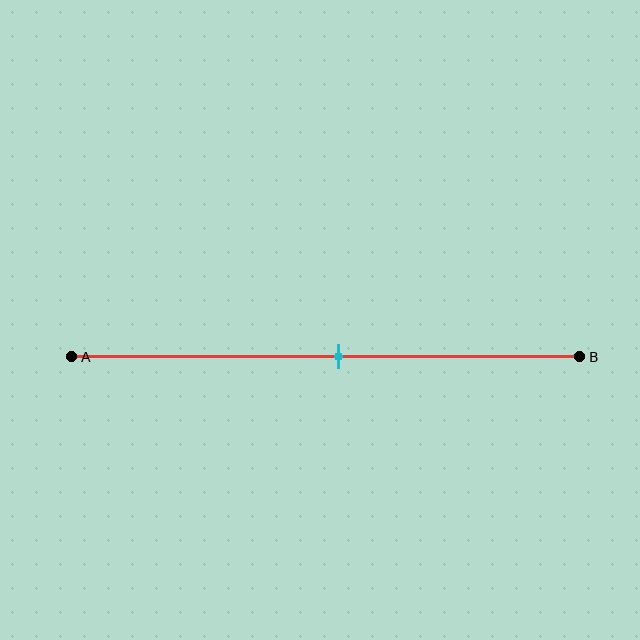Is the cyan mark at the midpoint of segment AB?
Yes, the mark is approximately at the midpoint.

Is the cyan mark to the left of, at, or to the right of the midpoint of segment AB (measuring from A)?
The cyan mark is approximately at the midpoint of segment AB.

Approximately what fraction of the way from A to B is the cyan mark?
The cyan mark is approximately 50% of the way from A to B.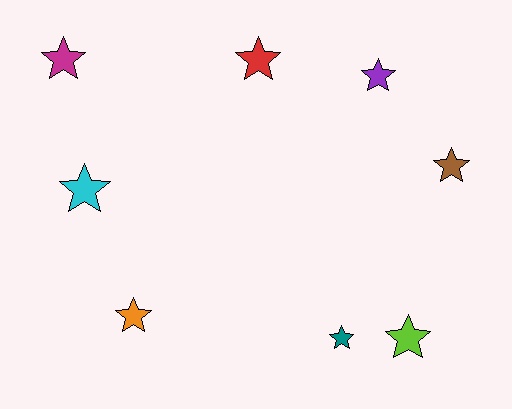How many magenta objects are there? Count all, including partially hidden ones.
There is 1 magenta object.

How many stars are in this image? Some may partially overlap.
There are 8 stars.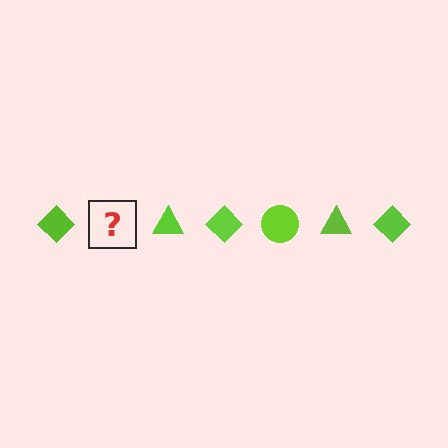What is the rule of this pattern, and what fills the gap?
The rule is that the pattern cycles through diamond, circle, triangle shapes in lime. The gap should be filled with a lime circle.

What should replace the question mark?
The question mark should be replaced with a lime circle.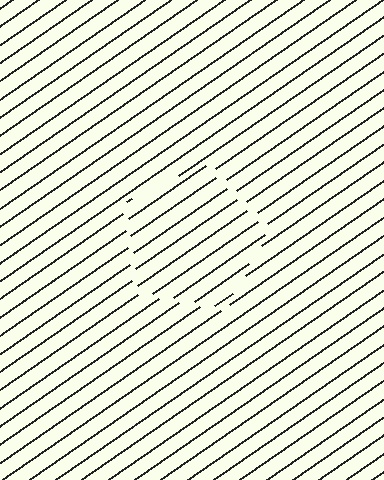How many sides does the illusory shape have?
5 sides — the line-ends trace a pentagon.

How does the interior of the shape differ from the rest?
The interior of the shape contains the same grating, shifted by half a period — the contour is defined by the phase discontinuity where line-ends from the inner and outer gratings abut.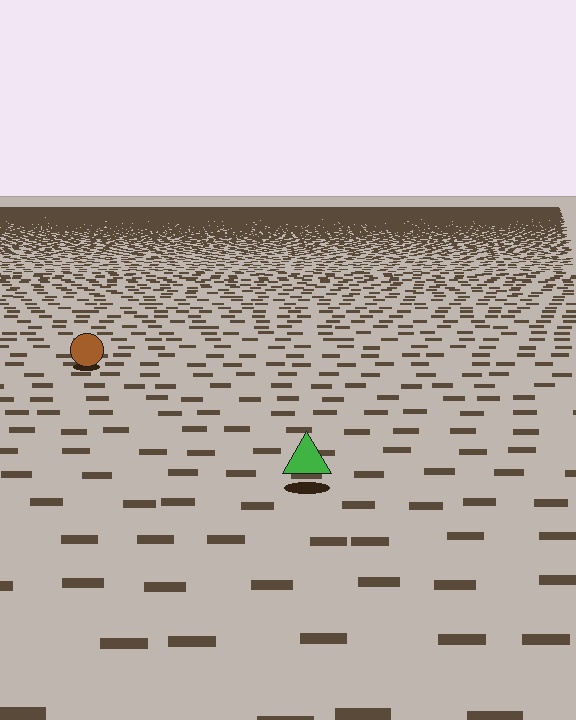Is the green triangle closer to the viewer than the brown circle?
Yes. The green triangle is closer — you can tell from the texture gradient: the ground texture is coarser near it.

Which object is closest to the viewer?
The green triangle is closest. The texture marks near it are larger and more spread out.